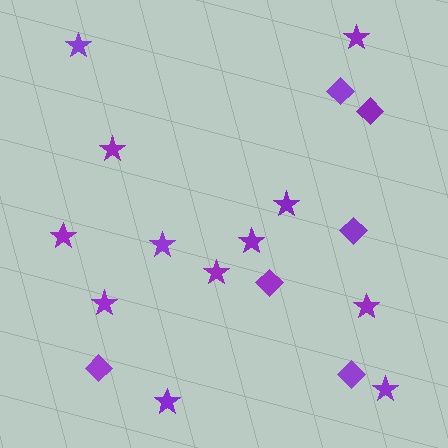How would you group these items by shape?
There are 2 groups: one group of stars (12) and one group of diamonds (6).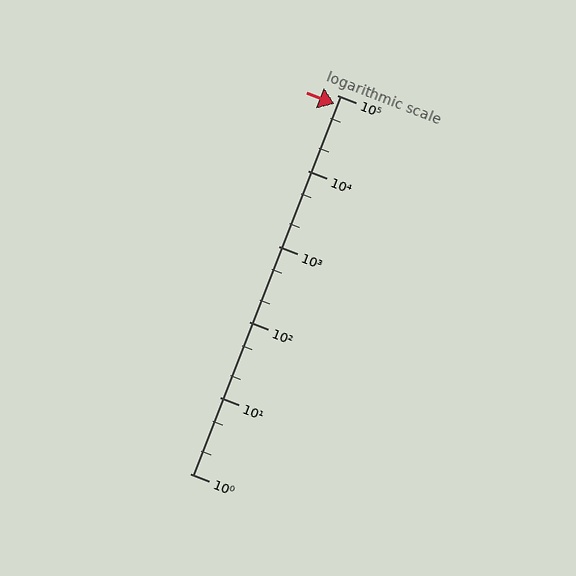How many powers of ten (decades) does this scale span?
The scale spans 5 decades, from 1 to 100000.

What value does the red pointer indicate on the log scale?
The pointer indicates approximately 77000.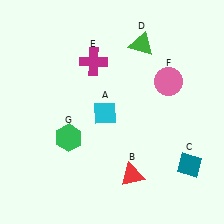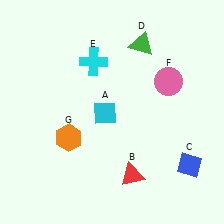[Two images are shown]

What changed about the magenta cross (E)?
In Image 1, E is magenta. In Image 2, it changed to cyan.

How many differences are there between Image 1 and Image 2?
There are 3 differences between the two images.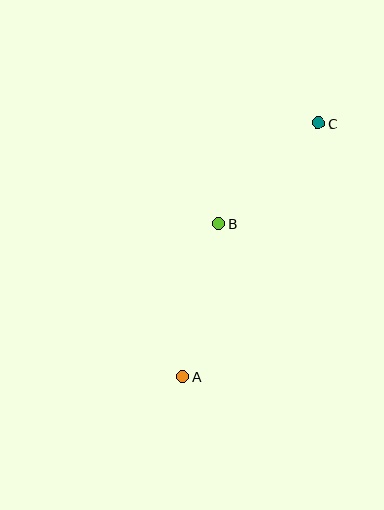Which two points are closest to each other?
Points B and C are closest to each other.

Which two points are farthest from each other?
Points A and C are farthest from each other.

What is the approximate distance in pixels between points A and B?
The distance between A and B is approximately 158 pixels.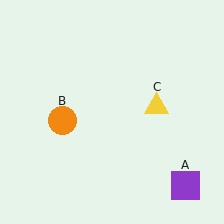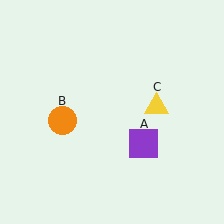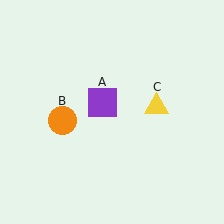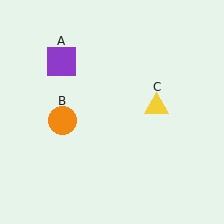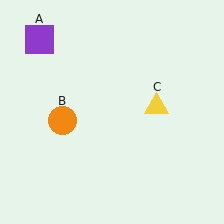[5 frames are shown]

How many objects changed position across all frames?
1 object changed position: purple square (object A).